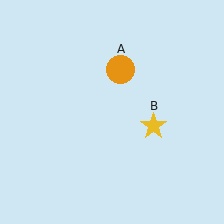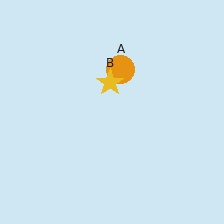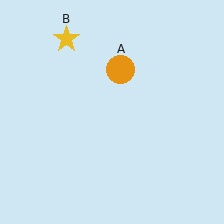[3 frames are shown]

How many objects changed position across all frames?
1 object changed position: yellow star (object B).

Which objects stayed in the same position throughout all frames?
Orange circle (object A) remained stationary.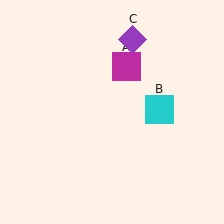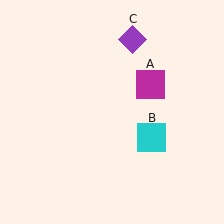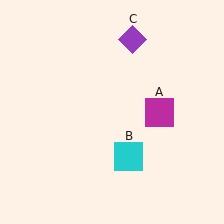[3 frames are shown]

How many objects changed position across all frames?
2 objects changed position: magenta square (object A), cyan square (object B).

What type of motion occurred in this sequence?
The magenta square (object A), cyan square (object B) rotated clockwise around the center of the scene.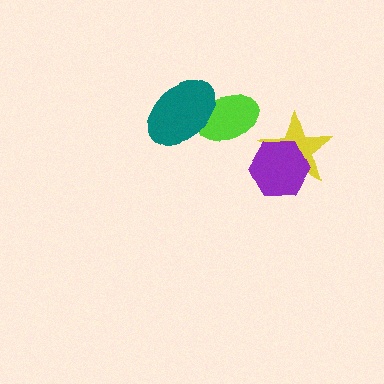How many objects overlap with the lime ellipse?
1 object overlaps with the lime ellipse.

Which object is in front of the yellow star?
The purple hexagon is in front of the yellow star.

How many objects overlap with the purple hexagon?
1 object overlaps with the purple hexagon.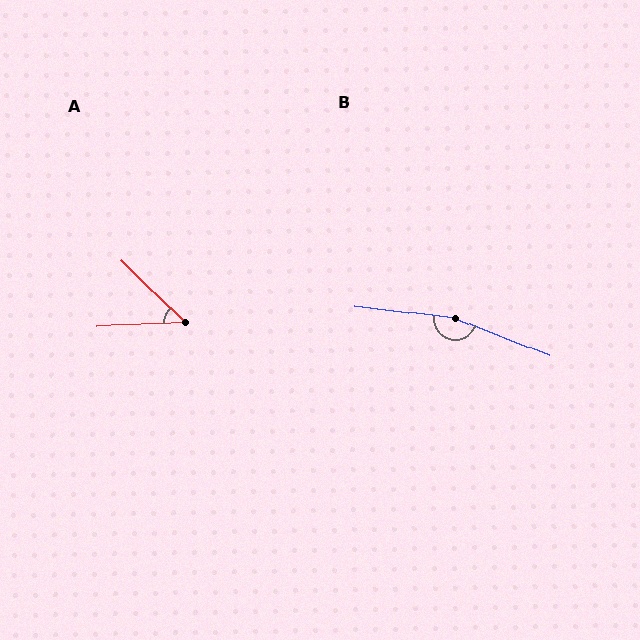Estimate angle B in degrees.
Approximately 165 degrees.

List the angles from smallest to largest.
A (47°), B (165°).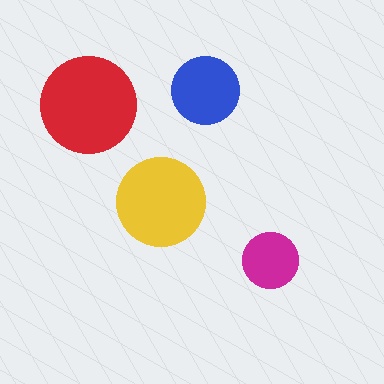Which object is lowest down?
The magenta circle is bottommost.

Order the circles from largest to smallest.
the red one, the yellow one, the blue one, the magenta one.